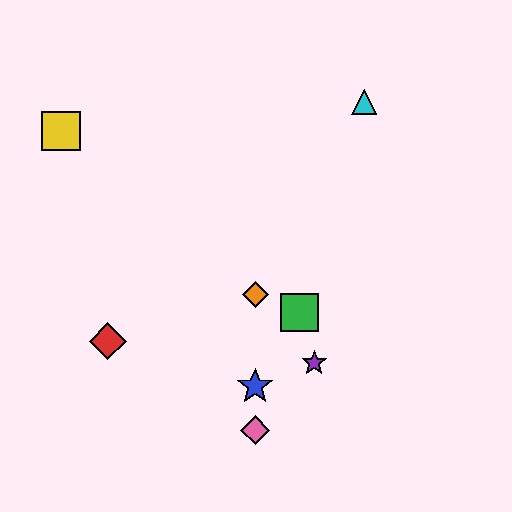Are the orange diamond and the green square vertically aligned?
No, the orange diamond is at x≈255 and the green square is at x≈299.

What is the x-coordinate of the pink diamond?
The pink diamond is at x≈255.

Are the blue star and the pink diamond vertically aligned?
Yes, both are at x≈255.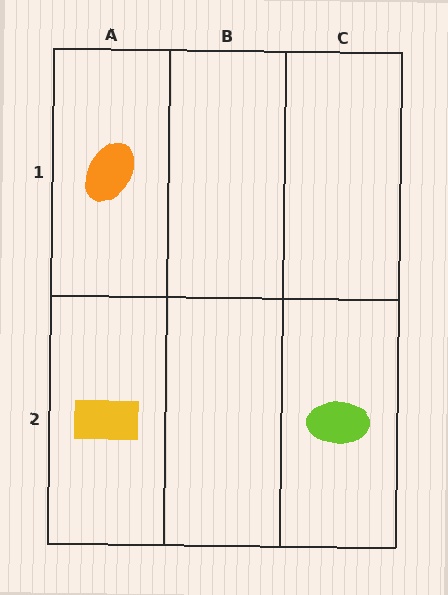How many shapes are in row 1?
1 shape.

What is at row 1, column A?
An orange ellipse.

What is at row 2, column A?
A yellow rectangle.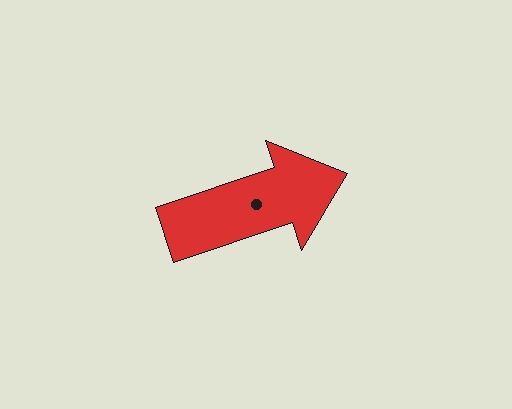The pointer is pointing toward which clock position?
Roughly 2 o'clock.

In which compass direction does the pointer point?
East.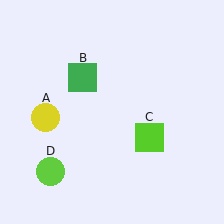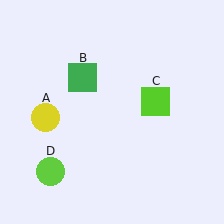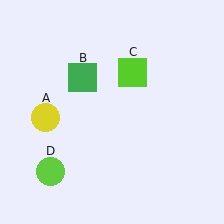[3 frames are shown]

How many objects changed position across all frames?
1 object changed position: lime square (object C).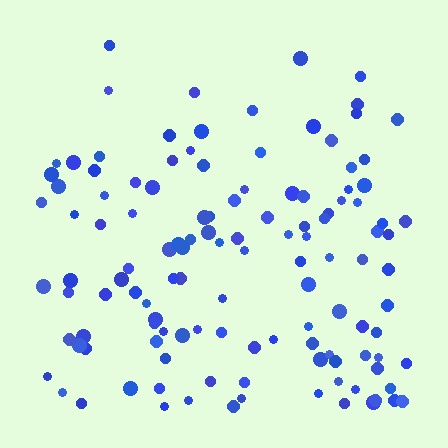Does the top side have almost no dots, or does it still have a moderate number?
Still a moderate number, just noticeably fewer than the bottom.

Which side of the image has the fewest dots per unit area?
The top.